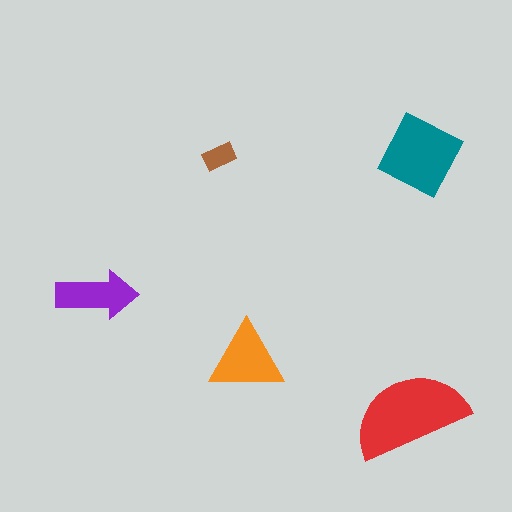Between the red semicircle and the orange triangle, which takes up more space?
The red semicircle.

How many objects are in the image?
There are 5 objects in the image.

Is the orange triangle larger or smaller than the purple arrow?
Larger.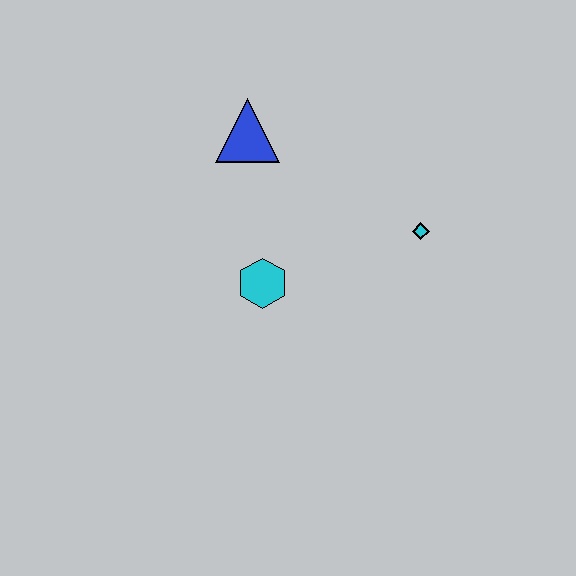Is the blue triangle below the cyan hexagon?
No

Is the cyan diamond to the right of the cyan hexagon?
Yes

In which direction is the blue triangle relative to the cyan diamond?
The blue triangle is to the left of the cyan diamond.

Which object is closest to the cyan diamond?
The cyan hexagon is closest to the cyan diamond.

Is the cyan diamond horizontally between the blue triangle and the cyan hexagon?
No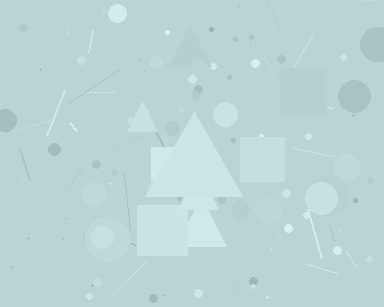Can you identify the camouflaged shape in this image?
The camouflaged shape is a triangle.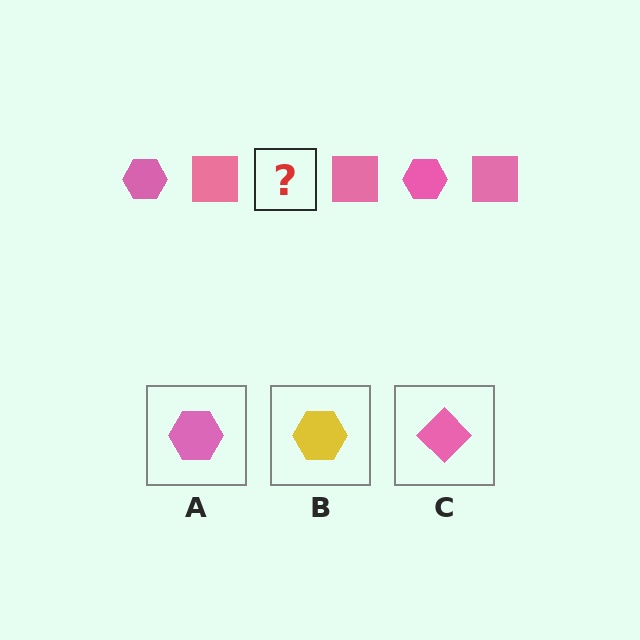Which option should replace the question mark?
Option A.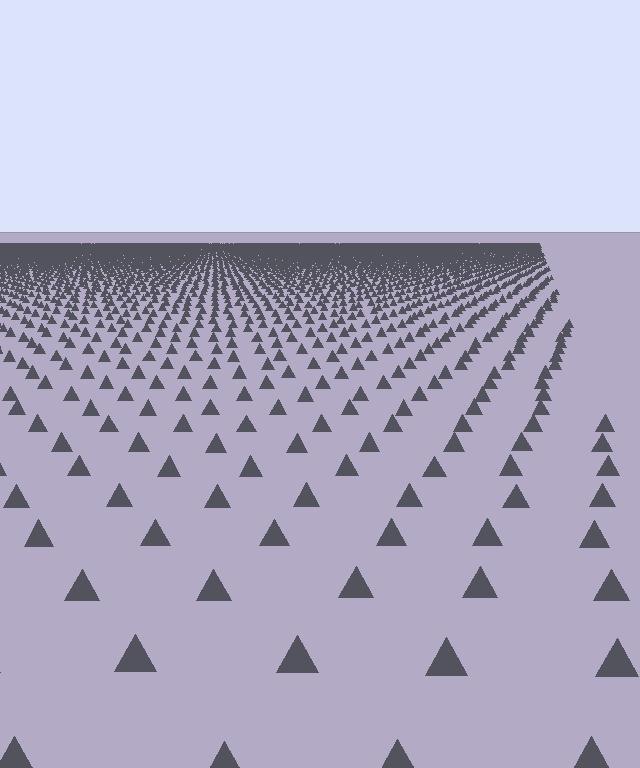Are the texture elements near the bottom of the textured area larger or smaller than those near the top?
Larger. Near the bottom, elements are closer to the viewer and appear at a bigger on-screen size.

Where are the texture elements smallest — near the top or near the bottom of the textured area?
Near the top.